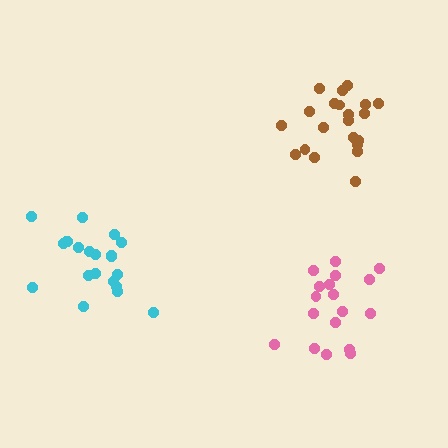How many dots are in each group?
Group 1: 21 dots, Group 2: 18 dots, Group 3: 21 dots (60 total).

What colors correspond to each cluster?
The clusters are colored: brown, pink, cyan.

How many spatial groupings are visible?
There are 3 spatial groupings.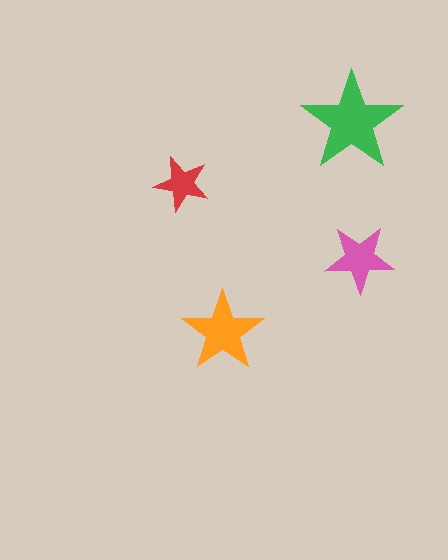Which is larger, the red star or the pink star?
The pink one.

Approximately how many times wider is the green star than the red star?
About 2 times wider.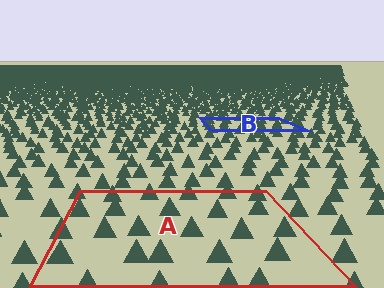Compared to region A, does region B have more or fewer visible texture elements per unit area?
Region B has more texture elements per unit area — they are packed more densely because it is farther away.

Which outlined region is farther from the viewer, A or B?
Region B is farther from the viewer — the texture elements inside it appear smaller and more densely packed.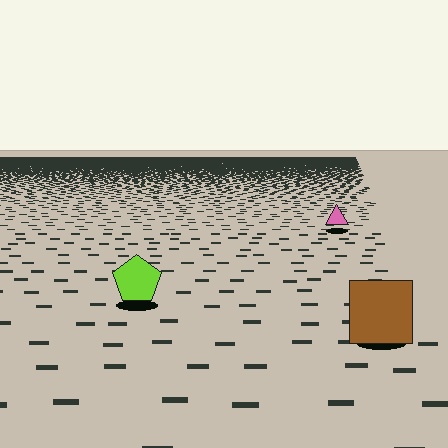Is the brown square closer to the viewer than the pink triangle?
Yes. The brown square is closer — you can tell from the texture gradient: the ground texture is coarser near it.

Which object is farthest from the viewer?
The pink triangle is farthest from the viewer. It appears smaller and the ground texture around it is denser.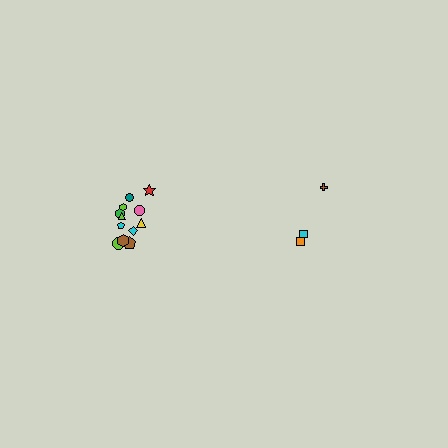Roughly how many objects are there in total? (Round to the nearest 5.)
Roughly 15 objects in total.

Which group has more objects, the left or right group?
The left group.